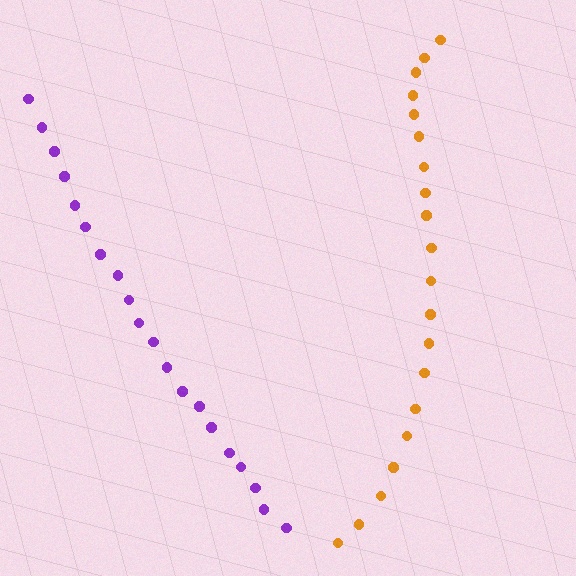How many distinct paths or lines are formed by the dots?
There are 2 distinct paths.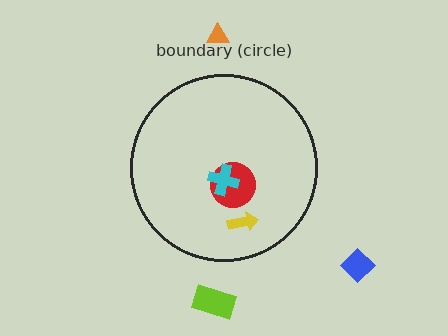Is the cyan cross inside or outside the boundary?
Inside.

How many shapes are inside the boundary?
3 inside, 3 outside.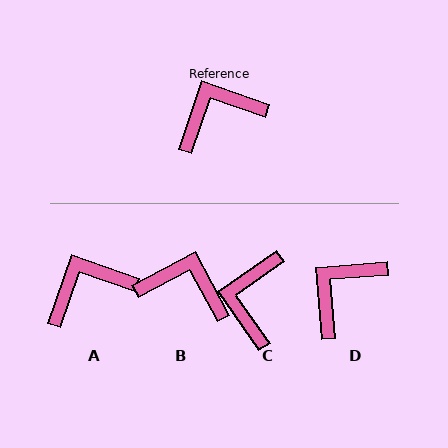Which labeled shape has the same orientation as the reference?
A.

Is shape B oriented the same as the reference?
No, it is off by about 43 degrees.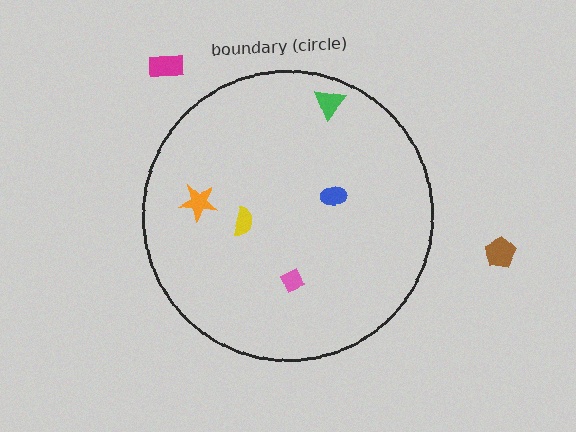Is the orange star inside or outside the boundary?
Inside.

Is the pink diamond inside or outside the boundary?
Inside.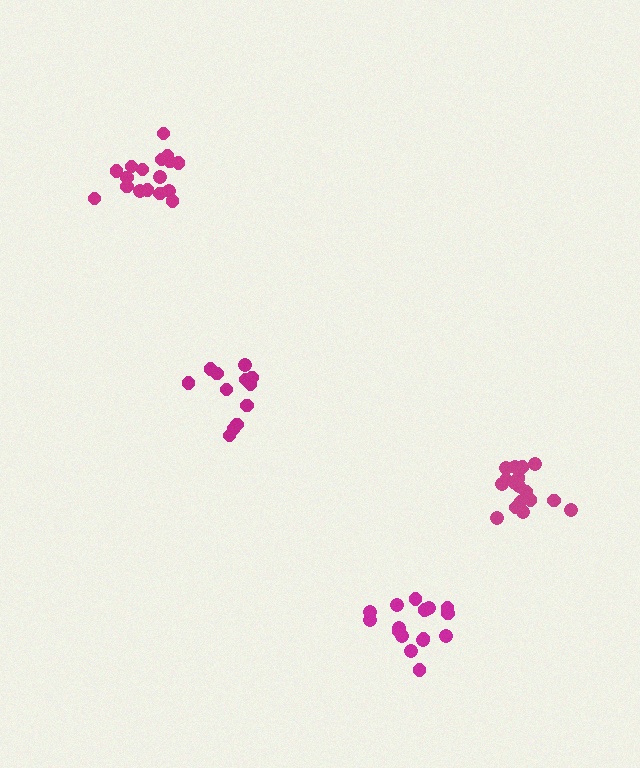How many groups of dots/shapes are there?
There are 4 groups.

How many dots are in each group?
Group 1: 17 dots, Group 2: 12 dots, Group 3: 17 dots, Group 4: 17 dots (63 total).